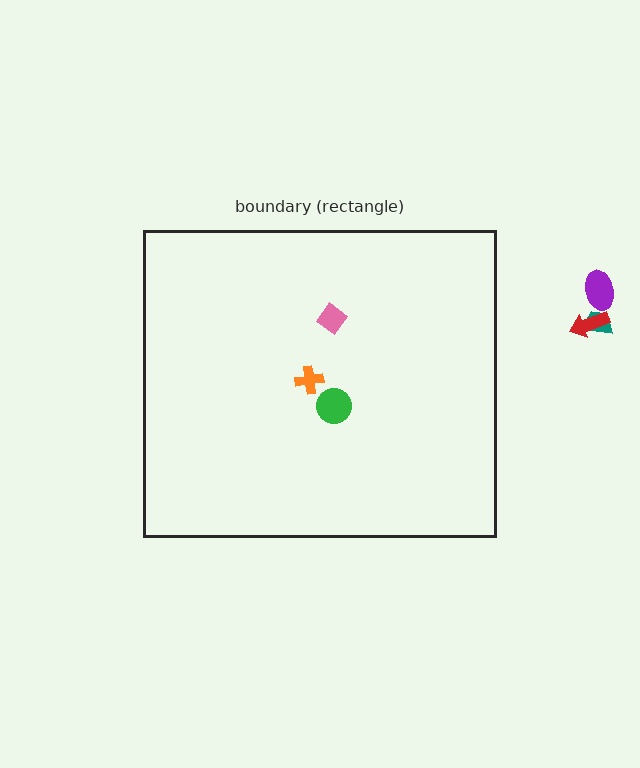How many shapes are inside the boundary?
3 inside, 3 outside.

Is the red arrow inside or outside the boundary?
Outside.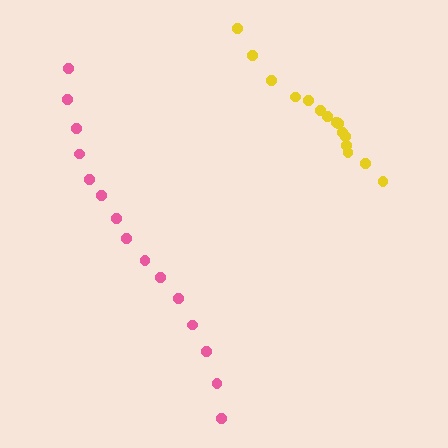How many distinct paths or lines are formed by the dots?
There are 2 distinct paths.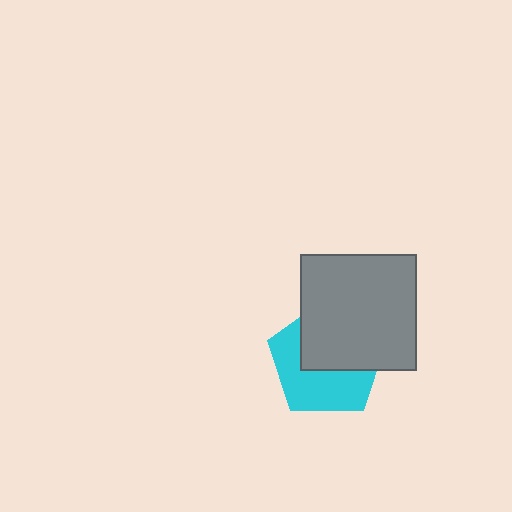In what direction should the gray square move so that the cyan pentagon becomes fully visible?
The gray square should move toward the upper-right. That is the shortest direction to clear the overlap and leave the cyan pentagon fully visible.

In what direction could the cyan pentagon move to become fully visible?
The cyan pentagon could move toward the lower-left. That would shift it out from behind the gray square entirely.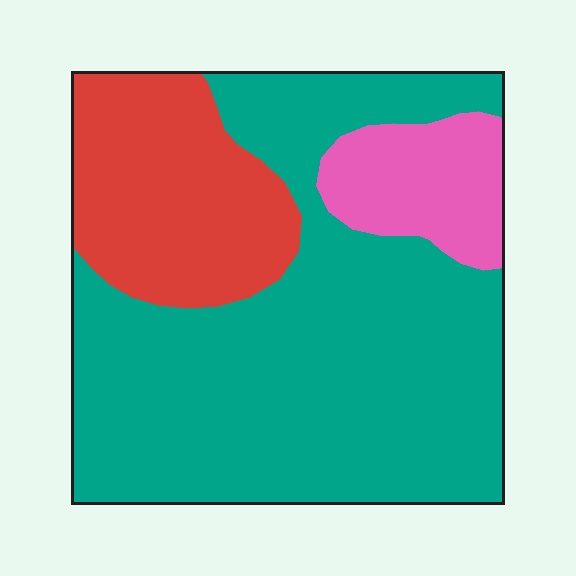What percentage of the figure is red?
Red takes up between a sixth and a third of the figure.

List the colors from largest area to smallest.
From largest to smallest: teal, red, pink.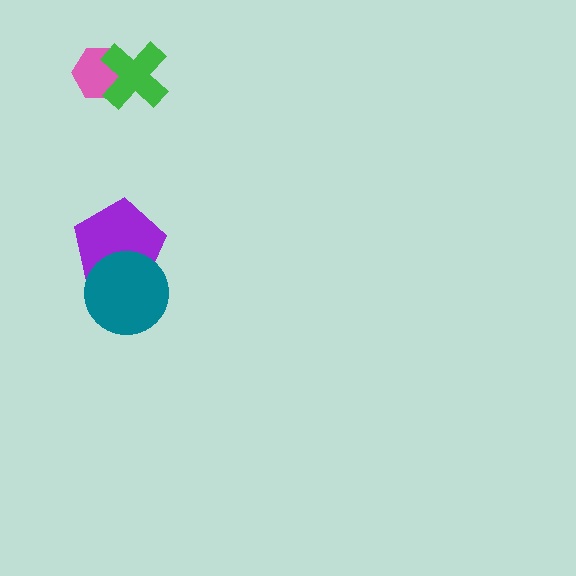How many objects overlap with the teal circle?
1 object overlaps with the teal circle.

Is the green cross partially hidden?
No, no other shape covers it.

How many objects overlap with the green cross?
1 object overlaps with the green cross.